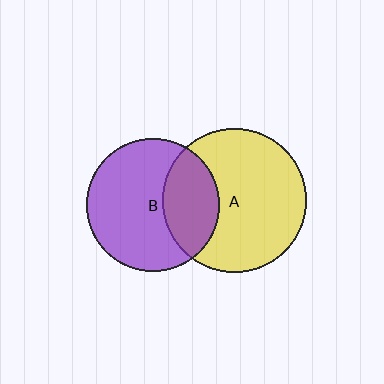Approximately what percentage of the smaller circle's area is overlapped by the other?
Approximately 30%.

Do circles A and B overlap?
Yes.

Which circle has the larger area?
Circle A (yellow).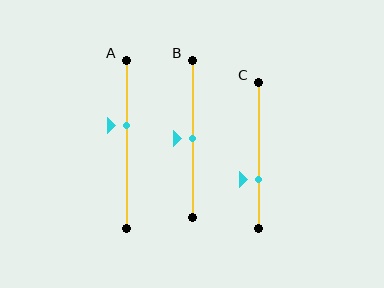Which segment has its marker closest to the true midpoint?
Segment B has its marker closest to the true midpoint.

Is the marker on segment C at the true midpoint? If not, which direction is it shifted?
No, the marker on segment C is shifted downward by about 17% of the segment length.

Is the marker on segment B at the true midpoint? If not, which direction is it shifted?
Yes, the marker on segment B is at the true midpoint.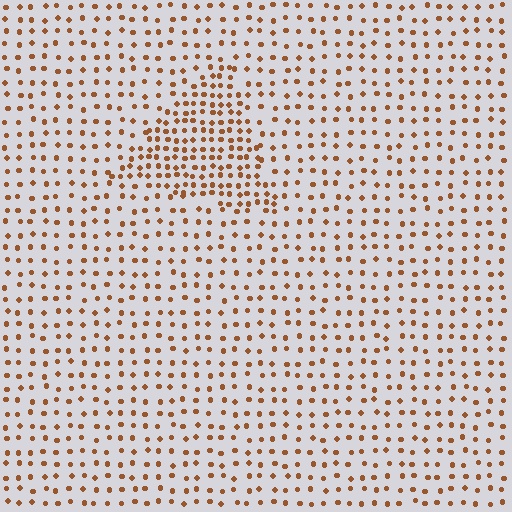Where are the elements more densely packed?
The elements are more densely packed inside the triangle boundary.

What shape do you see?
I see a triangle.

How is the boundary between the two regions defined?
The boundary is defined by a change in element density (approximately 2.0x ratio). All elements are the same color, size, and shape.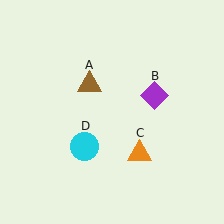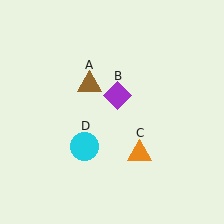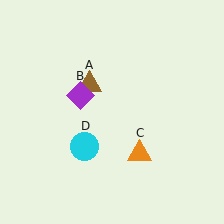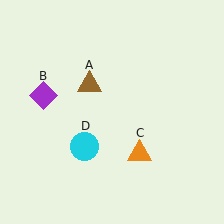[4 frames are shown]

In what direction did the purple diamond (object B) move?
The purple diamond (object B) moved left.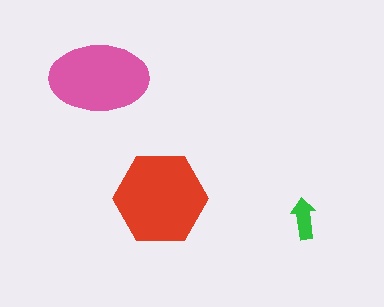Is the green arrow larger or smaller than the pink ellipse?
Smaller.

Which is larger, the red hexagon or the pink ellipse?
The red hexagon.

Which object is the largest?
The red hexagon.